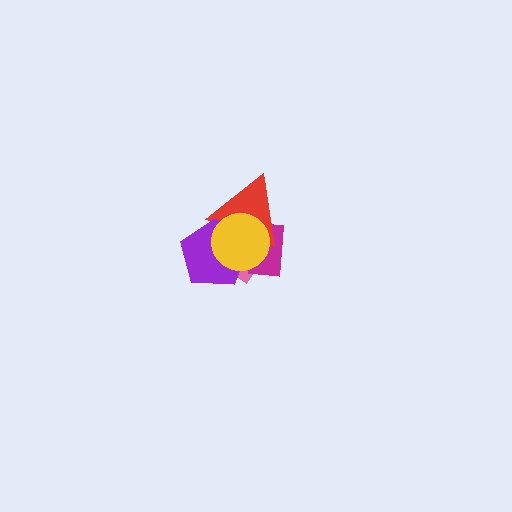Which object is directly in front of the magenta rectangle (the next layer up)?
The red triangle is directly in front of the magenta rectangle.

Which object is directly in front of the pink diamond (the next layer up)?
The magenta rectangle is directly in front of the pink diamond.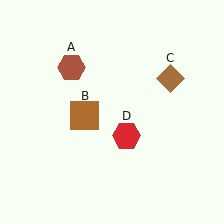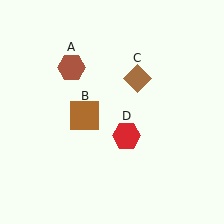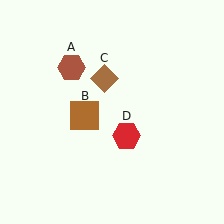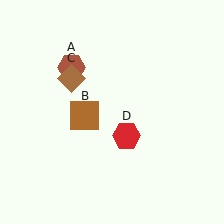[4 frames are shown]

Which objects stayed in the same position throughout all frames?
Brown hexagon (object A) and brown square (object B) and red hexagon (object D) remained stationary.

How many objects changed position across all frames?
1 object changed position: brown diamond (object C).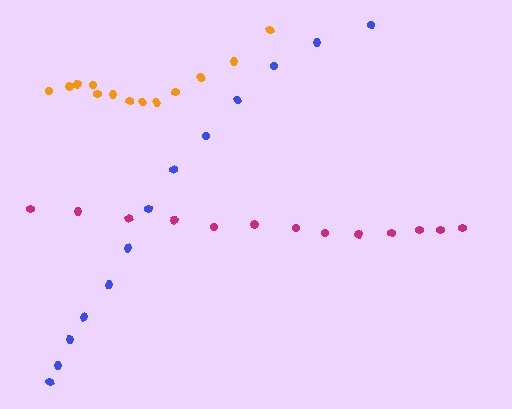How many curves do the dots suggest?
There are 3 distinct paths.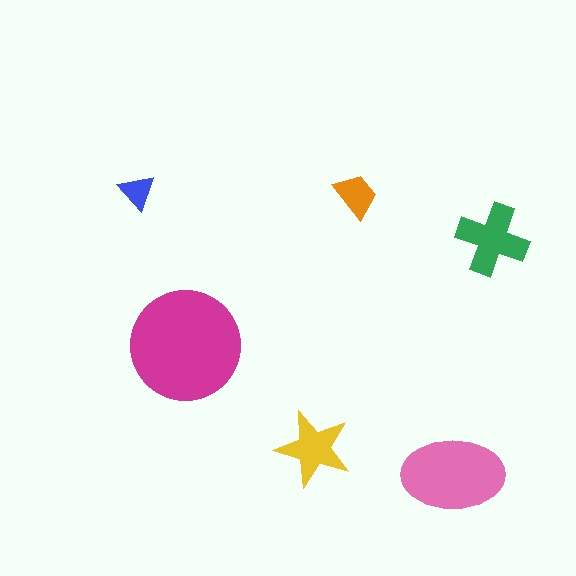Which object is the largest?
The magenta circle.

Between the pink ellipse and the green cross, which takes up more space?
The pink ellipse.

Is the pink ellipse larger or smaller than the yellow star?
Larger.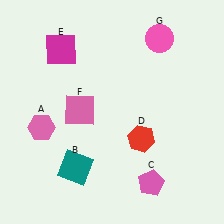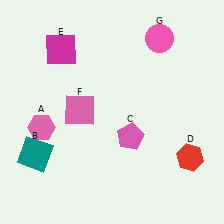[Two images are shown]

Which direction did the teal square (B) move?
The teal square (B) moved left.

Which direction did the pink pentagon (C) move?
The pink pentagon (C) moved up.